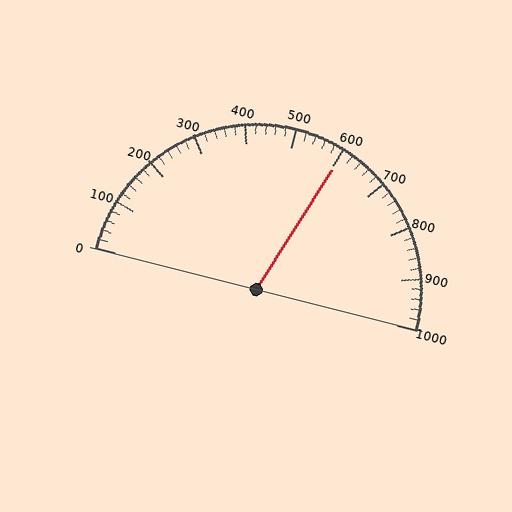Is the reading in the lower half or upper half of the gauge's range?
The reading is in the upper half of the range (0 to 1000).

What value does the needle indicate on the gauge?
The needle indicates approximately 600.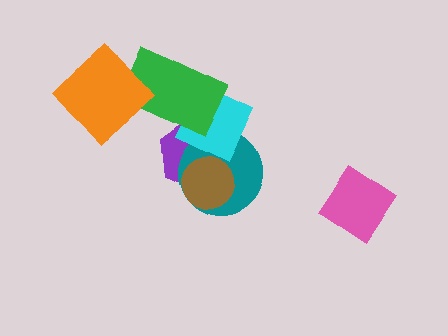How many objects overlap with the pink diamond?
0 objects overlap with the pink diamond.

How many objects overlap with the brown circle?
3 objects overlap with the brown circle.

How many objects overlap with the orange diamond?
1 object overlaps with the orange diamond.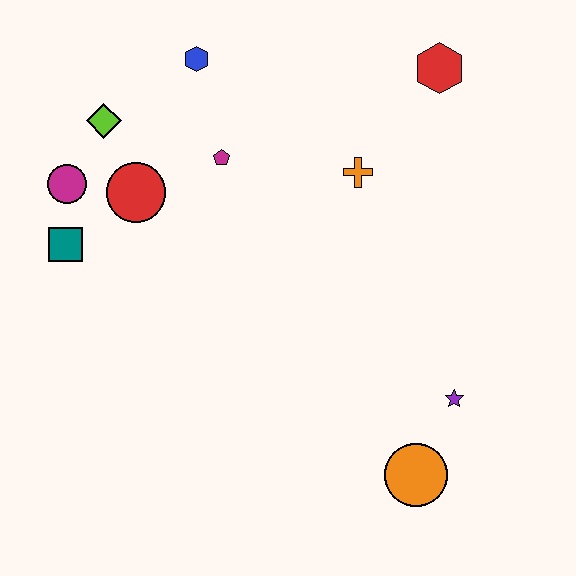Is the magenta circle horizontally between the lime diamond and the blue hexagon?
No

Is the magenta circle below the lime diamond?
Yes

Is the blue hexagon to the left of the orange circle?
Yes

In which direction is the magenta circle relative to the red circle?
The magenta circle is to the left of the red circle.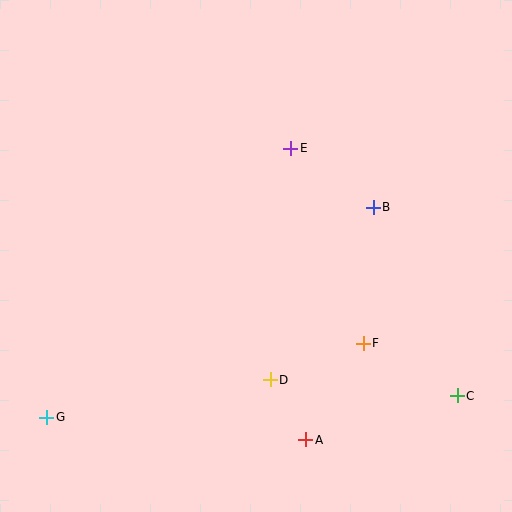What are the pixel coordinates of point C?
Point C is at (457, 396).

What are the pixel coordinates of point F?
Point F is at (363, 343).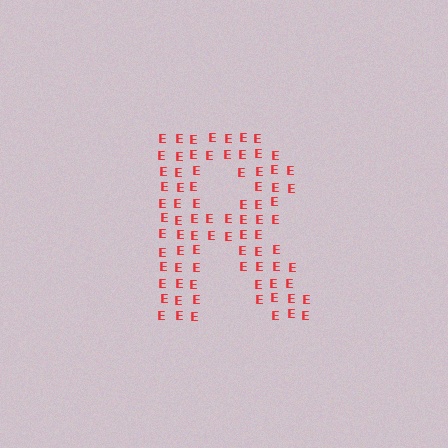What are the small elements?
The small elements are letter E's.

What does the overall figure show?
The overall figure shows the letter R.